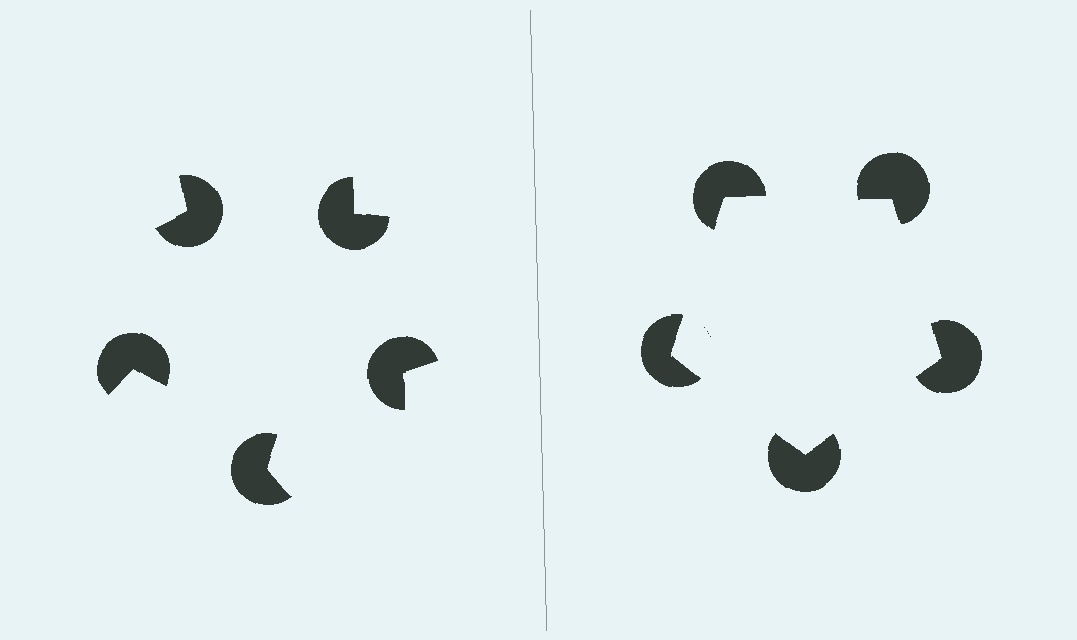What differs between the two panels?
The pac-man discs are positioned identically on both sides; only the wedge orientations differ. On the right they align to a pentagon; on the left they are misaligned.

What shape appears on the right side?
An illusory pentagon.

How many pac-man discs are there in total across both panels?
10 — 5 on each side.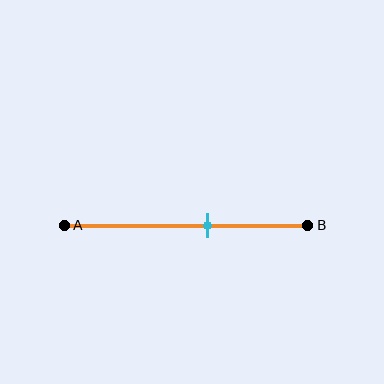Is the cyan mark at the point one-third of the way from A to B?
No, the mark is at about 60% from A, not at the 33% one-third point.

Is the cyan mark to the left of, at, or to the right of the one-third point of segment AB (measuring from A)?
The cyan mark is to the right of the one-third point of segment AB.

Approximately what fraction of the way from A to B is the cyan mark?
The cyan mark is approximately 60% of the way from A to B.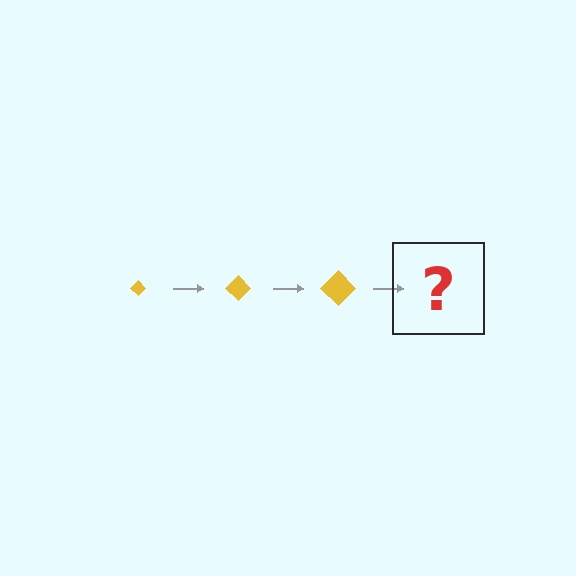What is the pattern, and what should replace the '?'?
The pattern is that the diamond gets progressively larger each step. The '?' should be a yellow diamond, larger than the previous one.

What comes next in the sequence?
The next element should be a yellow diamond, larger than the previous one.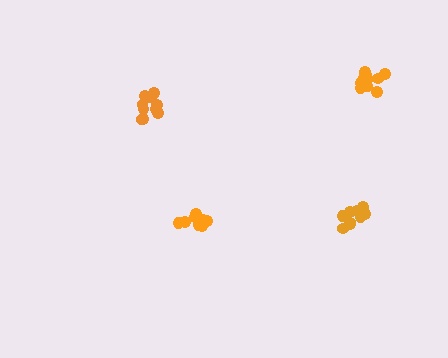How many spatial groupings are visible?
There are 4 spatial groupings.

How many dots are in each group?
Group 1: 11 dots, Group 2: 8 dots, Group 3: 9 dots, Group 4: 13 dots (41 total).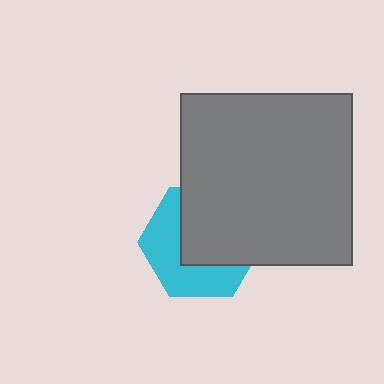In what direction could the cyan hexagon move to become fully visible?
The cyan hexagon could move toward the lower-left. That would shift it out from behind the gray square entirely.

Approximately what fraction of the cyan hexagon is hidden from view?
Roughly 53% of the cyan hexagon is hidden behind the gray square.